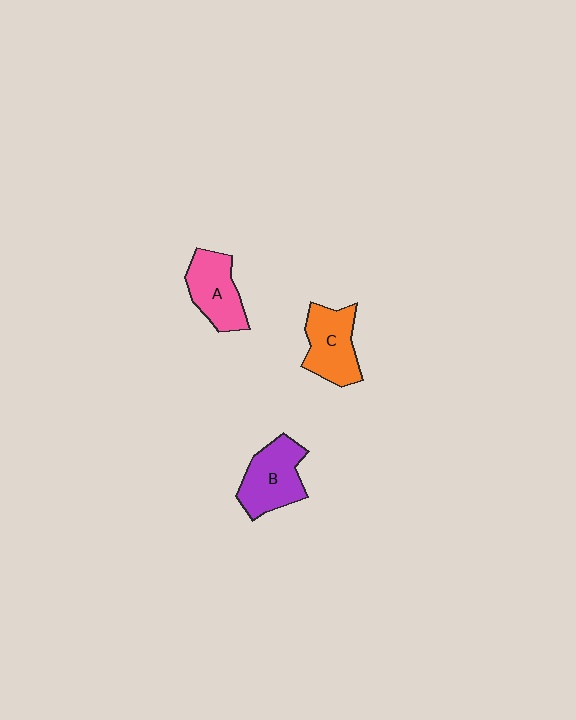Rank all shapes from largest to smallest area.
From largest to smallest: B (purple), C (orange), A (pink).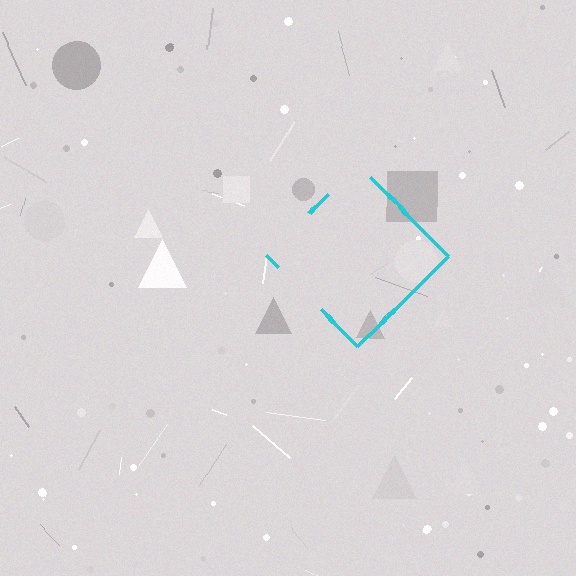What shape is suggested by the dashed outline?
The dashed outline suggests a diamond.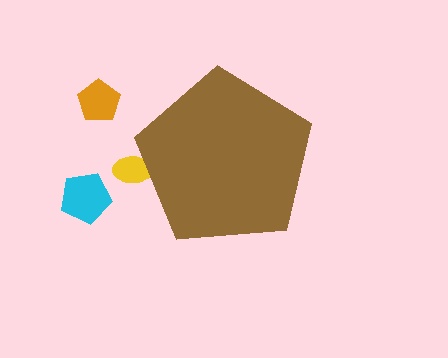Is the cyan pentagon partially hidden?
No, the cyan pentagon is fully visible.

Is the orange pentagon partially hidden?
No, the orange pentagon is fully visible.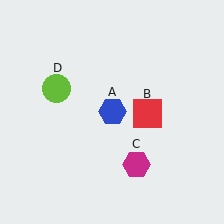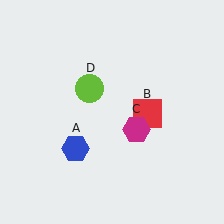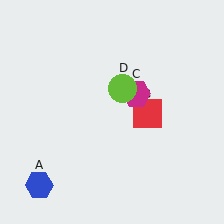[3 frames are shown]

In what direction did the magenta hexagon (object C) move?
The magenta hexagon (object C) moved up.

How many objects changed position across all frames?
3 objects changed position: blue hexagon (object A), magenta hexagon (object C), lime circle (object D).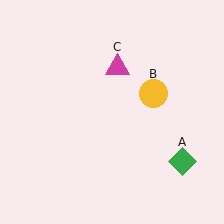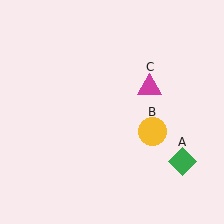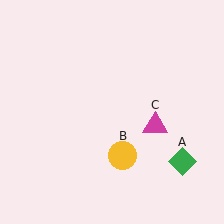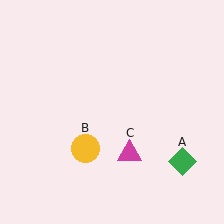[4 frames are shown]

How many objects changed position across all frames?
2 objects changed position: yellow circle (object B), magenta triangle (object C).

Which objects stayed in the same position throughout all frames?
Green diamond (object A) remained stationary.